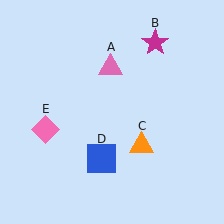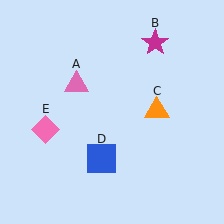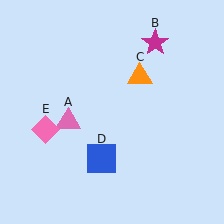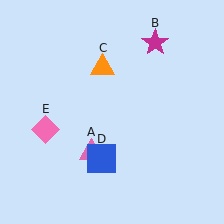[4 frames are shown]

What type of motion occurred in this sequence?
The pink triangle (object A), orange triangle (object C) rotated counterclockwise around the center of the scene.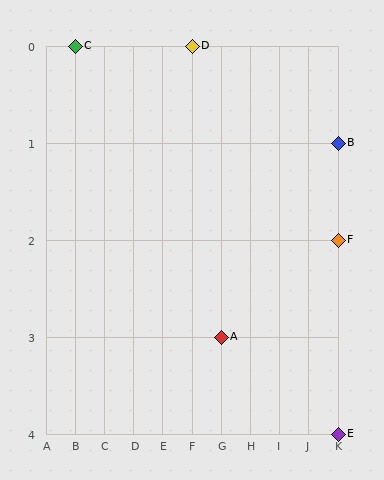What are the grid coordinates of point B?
Point B is at grid coordinates (K, 1).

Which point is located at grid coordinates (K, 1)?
Point B is at (K, 1).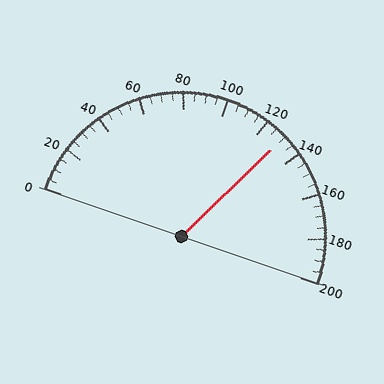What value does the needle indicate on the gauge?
The needle indicates approximately 130.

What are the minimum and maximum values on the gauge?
The gauge ranges from 0 to 200.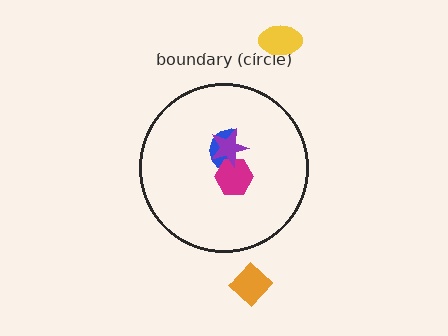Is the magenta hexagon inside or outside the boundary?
Inside.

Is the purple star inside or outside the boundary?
Inside.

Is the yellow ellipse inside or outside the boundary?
Outside.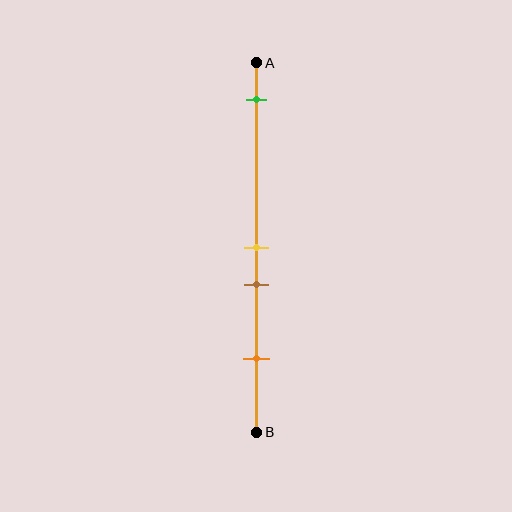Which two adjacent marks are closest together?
The yellow and brown marks are the closest adjacent pair.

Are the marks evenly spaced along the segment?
No, the marks are not evenly spaced.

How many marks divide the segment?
There are 4 marks dividing the segment.